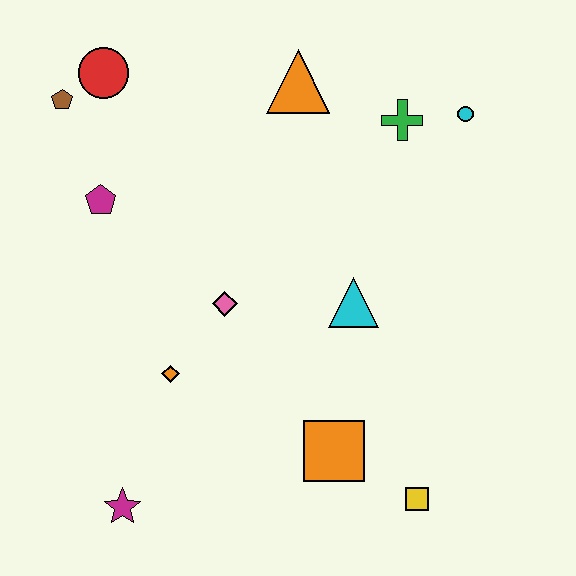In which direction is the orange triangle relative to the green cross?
The orange triangle is to the left of the green cross.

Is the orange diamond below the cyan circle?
Yes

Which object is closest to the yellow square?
The orange square is closest to the yellow square.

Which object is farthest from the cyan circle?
The magenta star is farthest from the cyan circle.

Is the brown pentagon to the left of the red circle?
Yes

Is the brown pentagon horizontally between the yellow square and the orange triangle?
No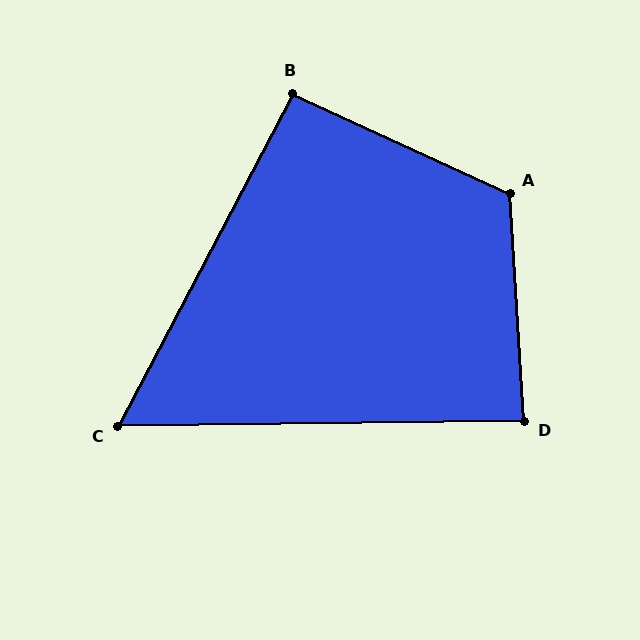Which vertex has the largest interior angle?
A, at approximately 118 degrees.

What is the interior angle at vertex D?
Approximately 87 degrees (approximately right).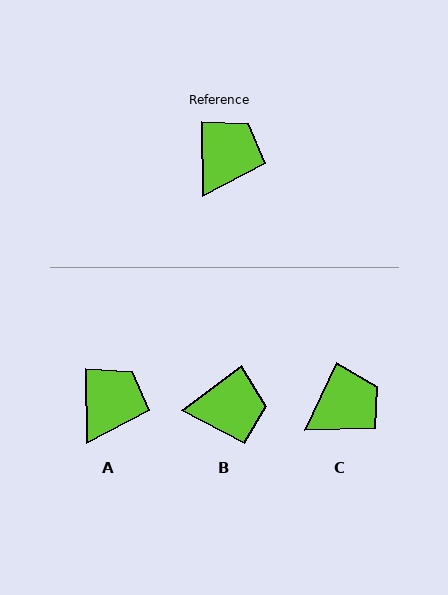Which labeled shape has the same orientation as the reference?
A.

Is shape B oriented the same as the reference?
No, it is off by about 55 degrees.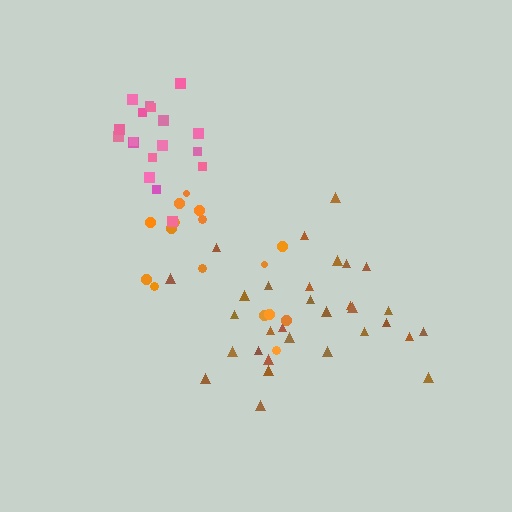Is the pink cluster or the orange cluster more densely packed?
Pink.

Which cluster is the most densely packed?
Pink.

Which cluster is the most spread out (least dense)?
Orange.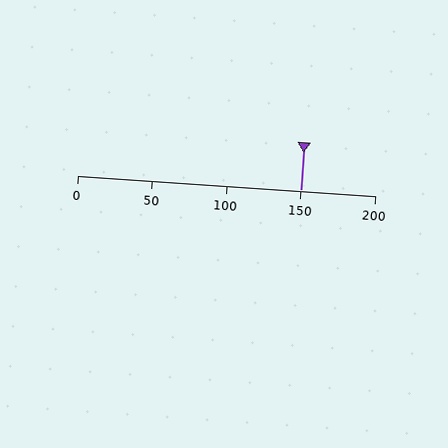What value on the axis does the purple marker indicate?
The marker indicates approximately 150.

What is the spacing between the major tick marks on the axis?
The major ticks are spaced 50 apart.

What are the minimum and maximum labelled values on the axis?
The axis runs from 0 to 200.